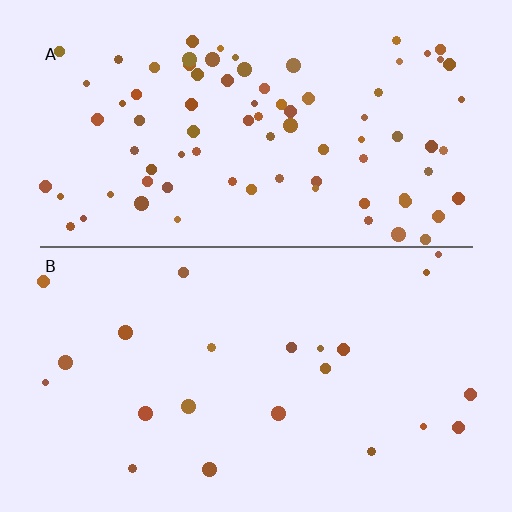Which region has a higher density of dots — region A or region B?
A (the top).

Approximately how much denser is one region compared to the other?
Approximately 3.7× — region A over region B.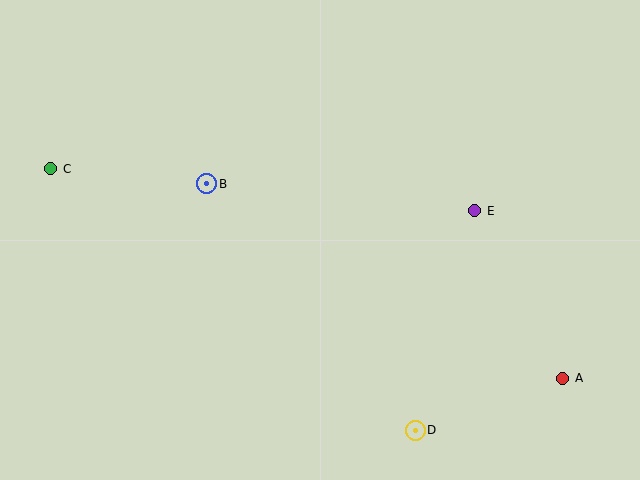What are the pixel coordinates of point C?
Point C is at (51, 169).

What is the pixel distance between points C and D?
The distance between C and D is 448 pixels.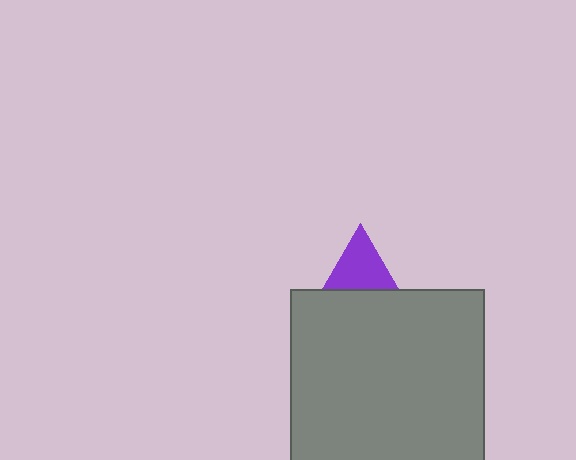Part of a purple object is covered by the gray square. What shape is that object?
It is a triangle.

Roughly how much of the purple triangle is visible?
About half of it is visible (roughly 54%).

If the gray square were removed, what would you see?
You would see the complete purple triangle.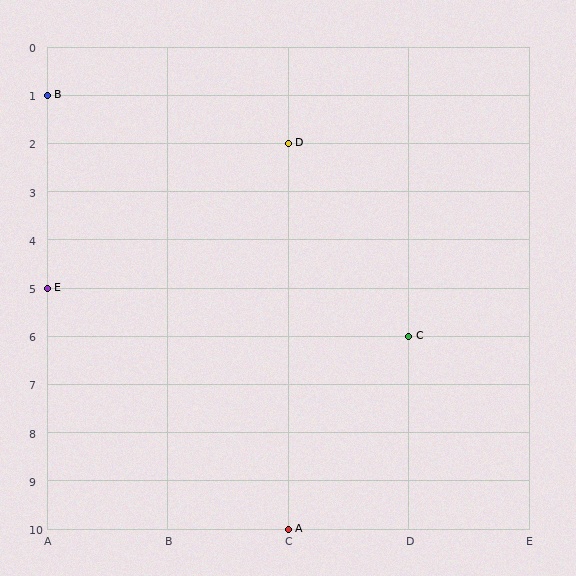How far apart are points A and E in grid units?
Points A and E are 2 columns and 5 rows apart (about 5.4 grid units diagonally).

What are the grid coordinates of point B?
Point B is at grid coordinates (A, 1).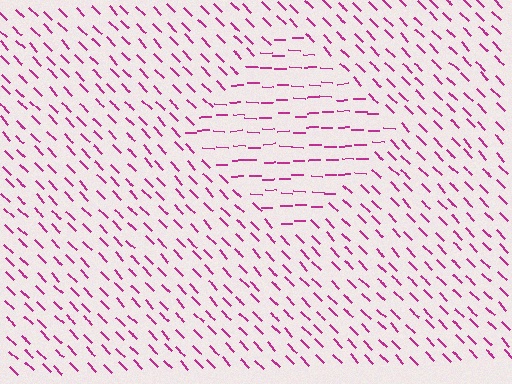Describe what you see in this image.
The image is filled with small magenta line segments. A diamond region in the image has lines oriented differently from the surrounding lines, creating a visible texture boundary.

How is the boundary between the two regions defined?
The boundary is defined purely by a change in line orientation (approximately 45 degrees difference). All lines are the same color and thickness.